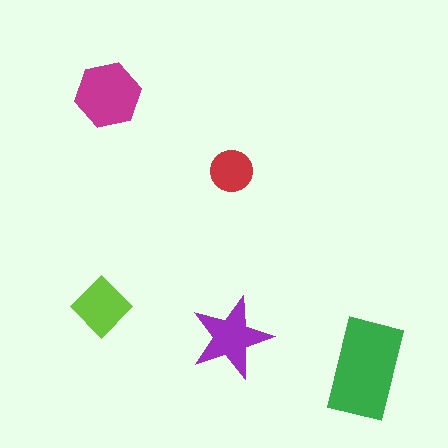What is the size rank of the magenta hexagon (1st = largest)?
2nd.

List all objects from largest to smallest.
The green rectangle, the magenta hexagon, the purple star, the lime diamond, the red circle.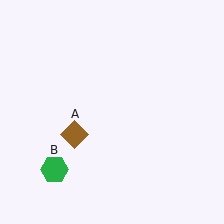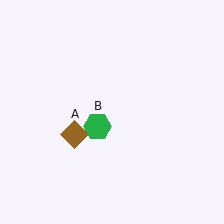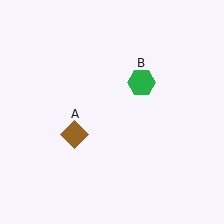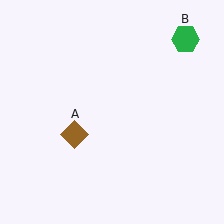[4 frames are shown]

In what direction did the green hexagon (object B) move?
The green hexagon (object B) moved up and to the right.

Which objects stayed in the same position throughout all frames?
Brown diamond (object A) remained stationary.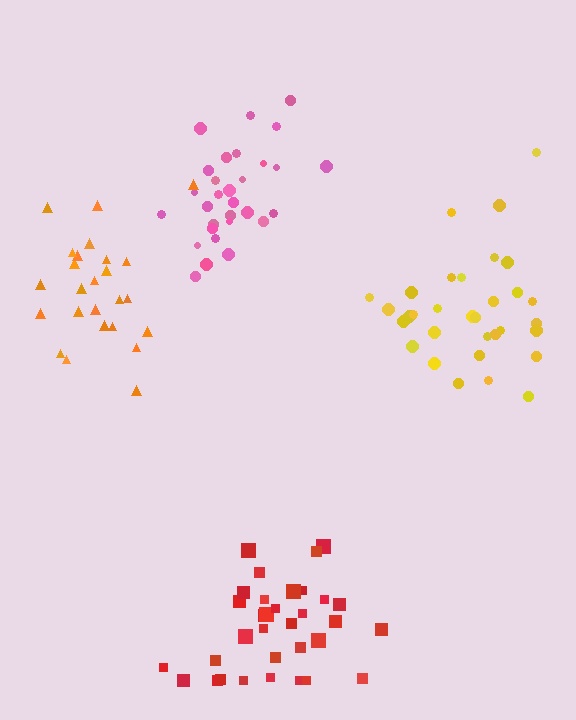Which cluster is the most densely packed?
Pink.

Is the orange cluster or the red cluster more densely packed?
Red.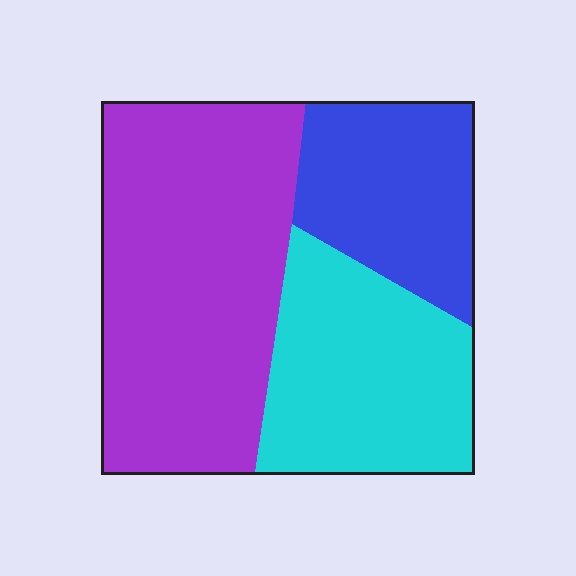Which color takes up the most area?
Purple, at roughly 50%.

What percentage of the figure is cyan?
Cyan covers roughly 30% of the figure.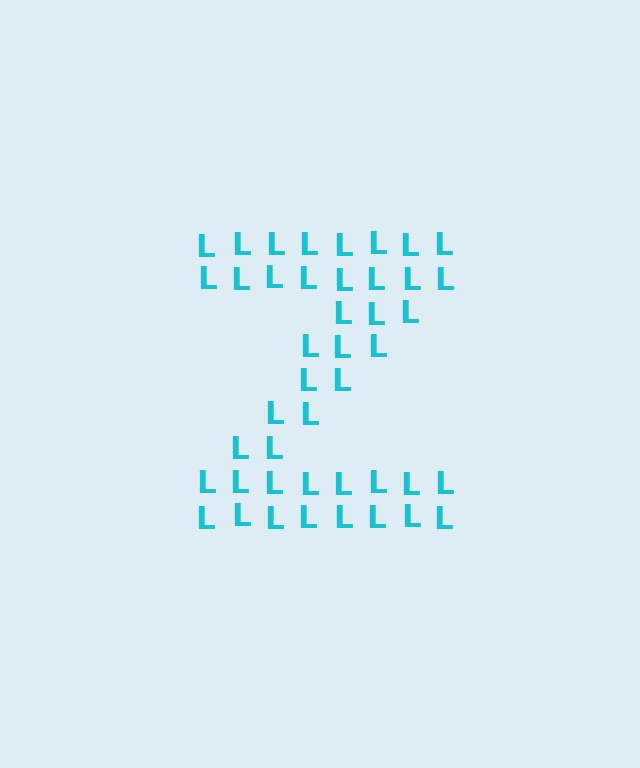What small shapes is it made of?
It is made of small letter L's.